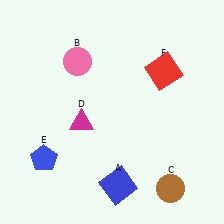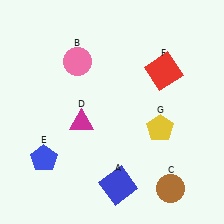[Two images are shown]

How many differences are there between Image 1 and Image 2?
There is 1 difference between the two images.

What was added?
A yellow pentagon (G) was added in Image 2.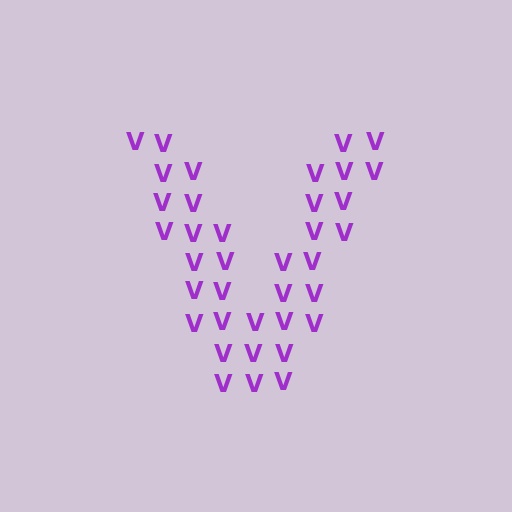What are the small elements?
The small elements are letter V's.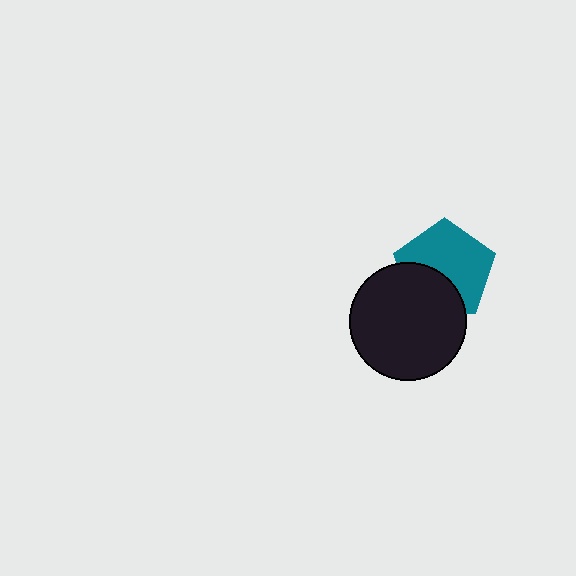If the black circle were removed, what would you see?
You would see the complete teal pentagon.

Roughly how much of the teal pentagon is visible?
About half of it is visible (roughly 64%).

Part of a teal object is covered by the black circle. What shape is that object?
It is a pentagon.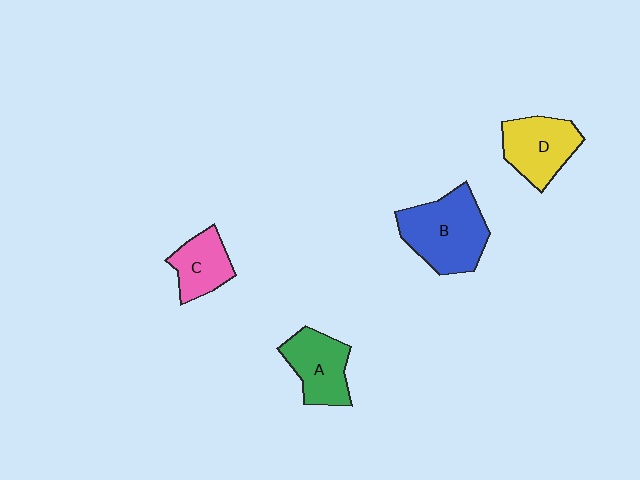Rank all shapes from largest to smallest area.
From largest to smallest: B (blue), D (yellow), A (green), C (pink).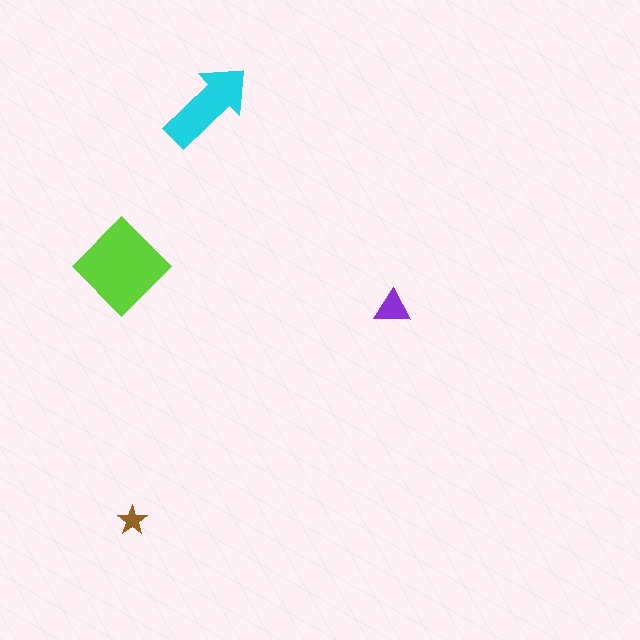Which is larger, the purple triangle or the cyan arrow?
The cyan arrow.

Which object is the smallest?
The brown star.